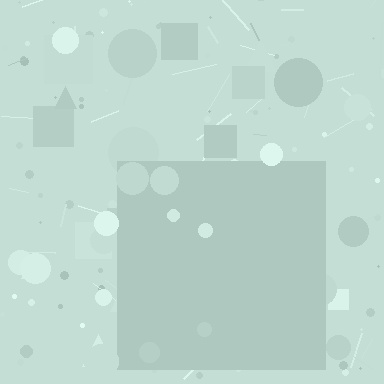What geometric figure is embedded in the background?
A square is embedded in the background.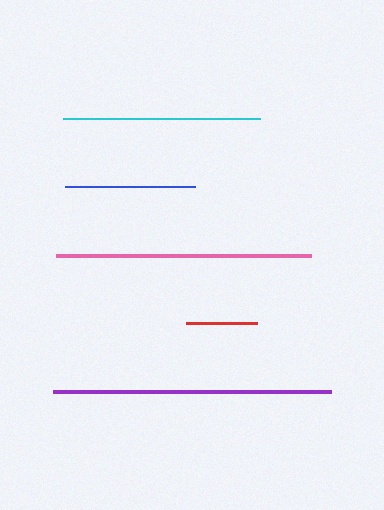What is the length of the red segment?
The red segment is approximately 71 pixels long.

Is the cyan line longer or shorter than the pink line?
The pink line is longer than the cyan line.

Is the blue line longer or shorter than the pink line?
The pink line is longer than the blue line.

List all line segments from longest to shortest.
From longest to shortest: purple, pink, cyan, blue, red.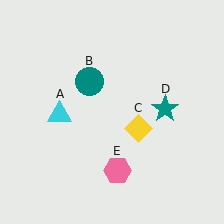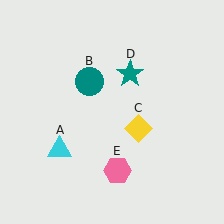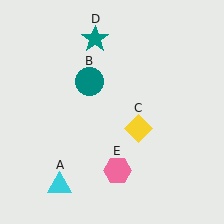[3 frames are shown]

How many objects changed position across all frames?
2 objects changed position: cyan triangle (object A), teal star (object D).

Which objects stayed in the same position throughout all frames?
Teal circle (object B) and yellow diamond (object C) and pink hexagon (object E) remained stationary.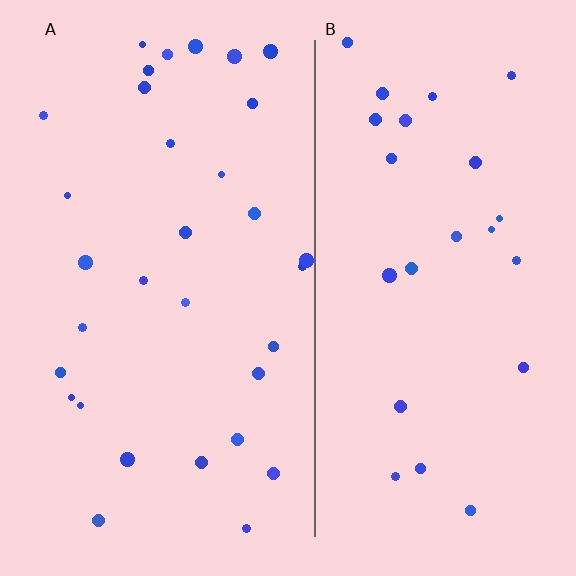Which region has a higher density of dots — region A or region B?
A (the left).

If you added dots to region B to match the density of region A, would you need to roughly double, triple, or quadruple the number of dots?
Approximately double.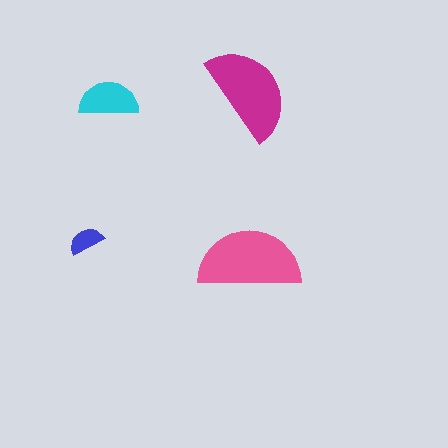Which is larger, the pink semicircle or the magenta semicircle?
The pink one.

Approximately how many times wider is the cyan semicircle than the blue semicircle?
About 1.5 times wider.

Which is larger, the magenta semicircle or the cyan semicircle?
The magenta one.